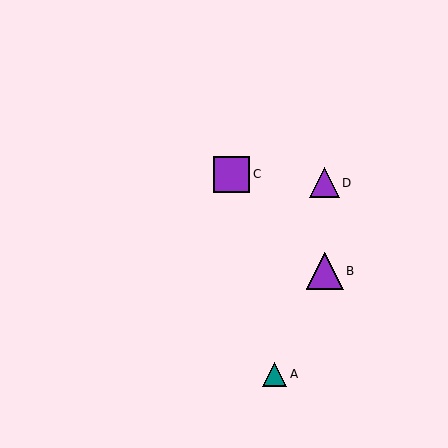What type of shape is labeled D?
Shape D is a purple triangle.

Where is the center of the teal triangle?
The center of the teal triangle is at (275, 374).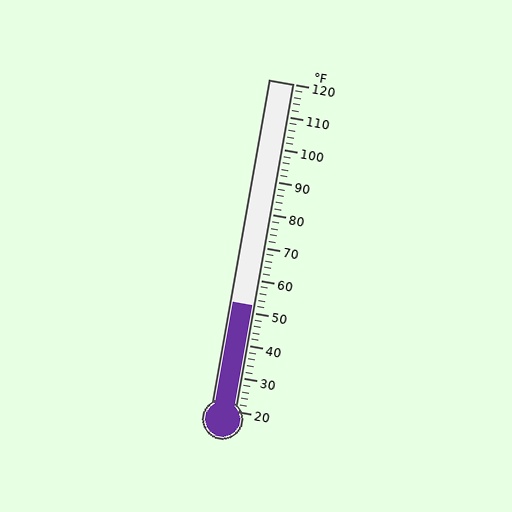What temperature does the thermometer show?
The thermometer shows approximately 52°F.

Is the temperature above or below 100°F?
The temperature is below 100°F.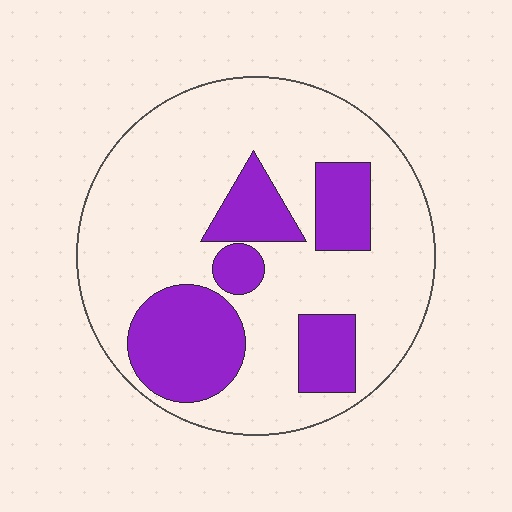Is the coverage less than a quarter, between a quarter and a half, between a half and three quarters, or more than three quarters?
Between a quarter and a half.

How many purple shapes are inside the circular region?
5.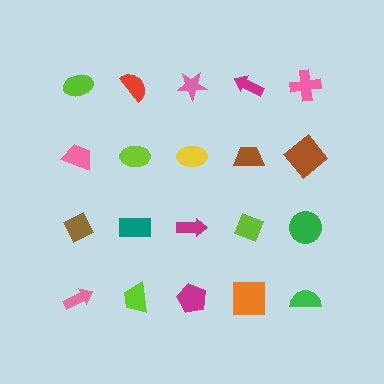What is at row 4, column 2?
A lime trapezoid.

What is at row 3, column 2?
A teal rectangle.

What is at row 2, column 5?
A brown diamond.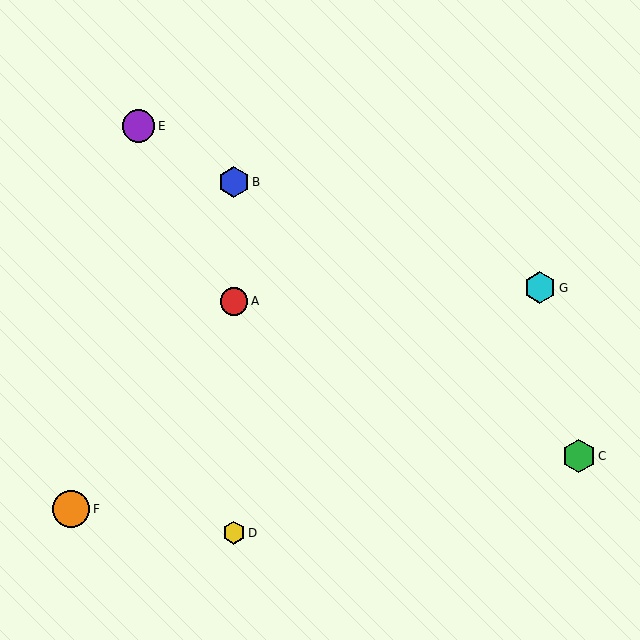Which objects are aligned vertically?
Objects A, B, D are aligned vertically.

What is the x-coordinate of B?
Object B is at x≈234.